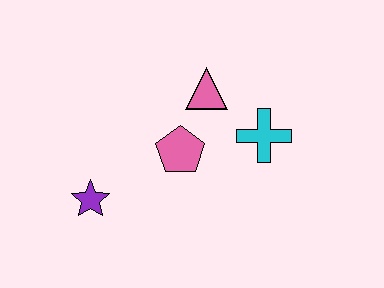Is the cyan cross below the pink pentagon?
No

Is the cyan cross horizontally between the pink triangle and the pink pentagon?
No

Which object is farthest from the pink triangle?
The purple star is farthest from the pink triangle.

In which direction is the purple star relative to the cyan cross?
The purple star is to the left of the cyan cross.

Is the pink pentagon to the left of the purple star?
No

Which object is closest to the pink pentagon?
The pink triangle is closest to the pink pentagon.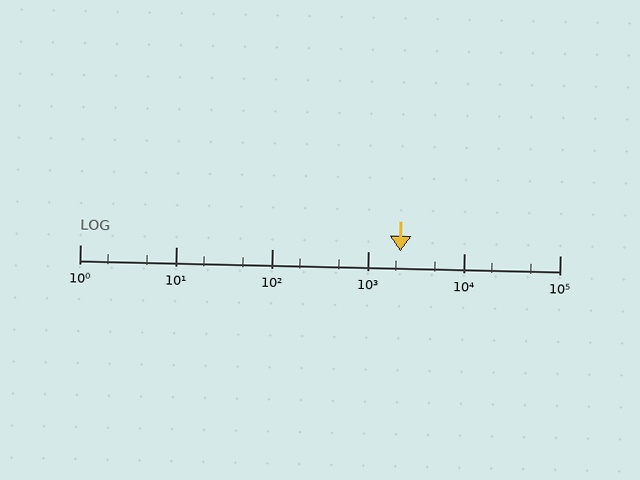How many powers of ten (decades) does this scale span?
The scale spans 5 decades, from 1 to 100000.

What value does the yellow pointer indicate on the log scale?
The pointer indicates approximately 2200.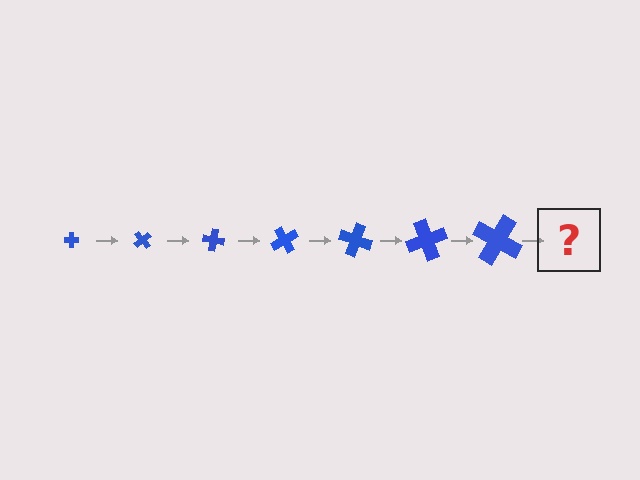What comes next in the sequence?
The next element should be a cross, larger than the previous one and rotated 350 degrees from the start.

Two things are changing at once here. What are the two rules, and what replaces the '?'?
The two rules are that the cross grows larger each step and it rotates 50 degrees each step. The '?' should be a cross, larger than the previous one and rotated 350 degrees from the start.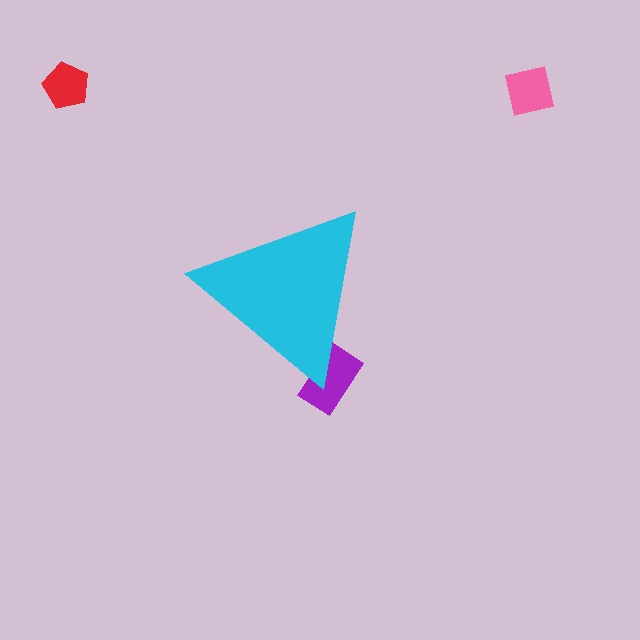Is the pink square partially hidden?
No, the pink square is fully visible.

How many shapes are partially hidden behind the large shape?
1 shape is partially hidden.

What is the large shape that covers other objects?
A cyan triangle.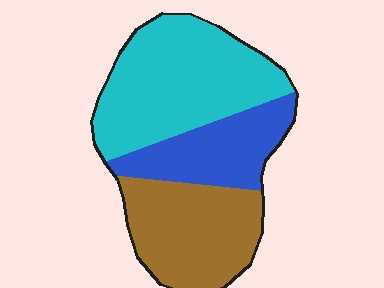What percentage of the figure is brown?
Brown takes up about one third (1/3) of the figure.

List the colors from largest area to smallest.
From largest to smallest: cyan, brown, blue.